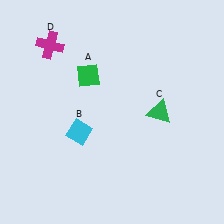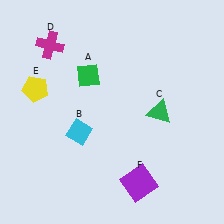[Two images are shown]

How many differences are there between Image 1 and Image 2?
There are 2 differences between the two images.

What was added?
A yellow pentagon (E), a purple square (F) were added in Image 2.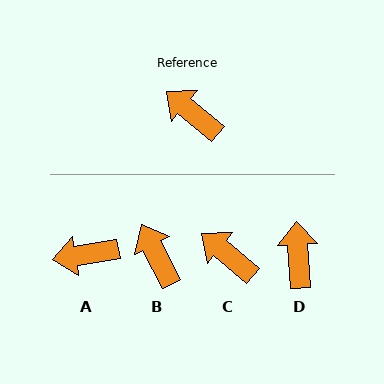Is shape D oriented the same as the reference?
No, it is off by about 47 degrees.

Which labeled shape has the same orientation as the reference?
C.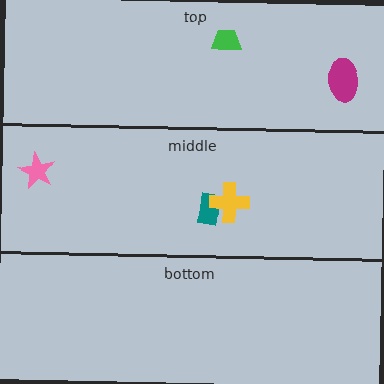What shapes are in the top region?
The magenta ellipse, the green trapezoid.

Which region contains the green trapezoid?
The top region.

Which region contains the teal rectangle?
The middle region.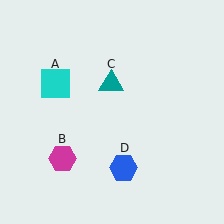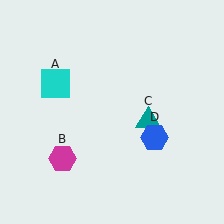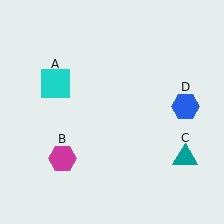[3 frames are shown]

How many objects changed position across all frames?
2 objects changed position: teal triangle (object C), blue hexagon (object D).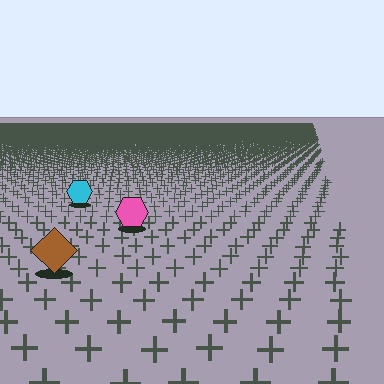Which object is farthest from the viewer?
The cyan hexagon is farthest from the viewer. It appears smaller and the ground texture around it is denser.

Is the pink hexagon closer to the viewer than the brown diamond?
No. The brown diamond is closer — you can tell from the texture gradient: the ground texture is coarser near it.